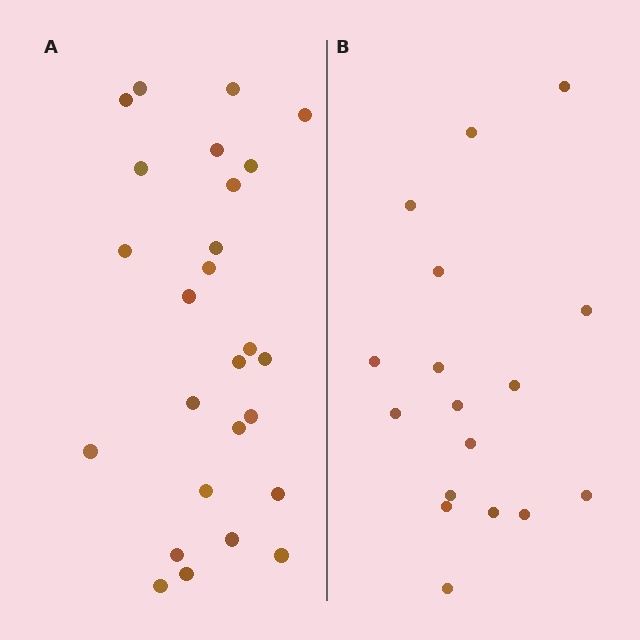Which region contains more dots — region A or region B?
Region A (the left region) has more dots.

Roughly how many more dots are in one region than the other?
Region A has roughly 8 or so more dots than region B.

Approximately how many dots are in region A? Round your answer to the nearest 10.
About 30 dots. (The exact count is 26, which rounds to 30.)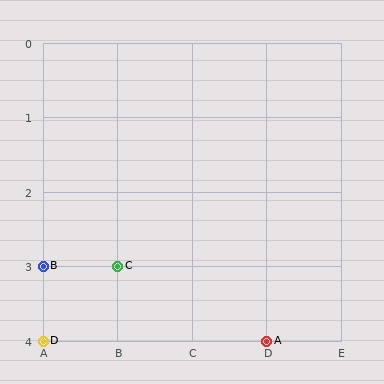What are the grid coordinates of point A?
Point A is at grid coordinates (D, 4).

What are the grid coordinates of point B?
Point B is at grid coordinates (A, 3).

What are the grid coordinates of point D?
Point D is at grid coordinates (A, 4).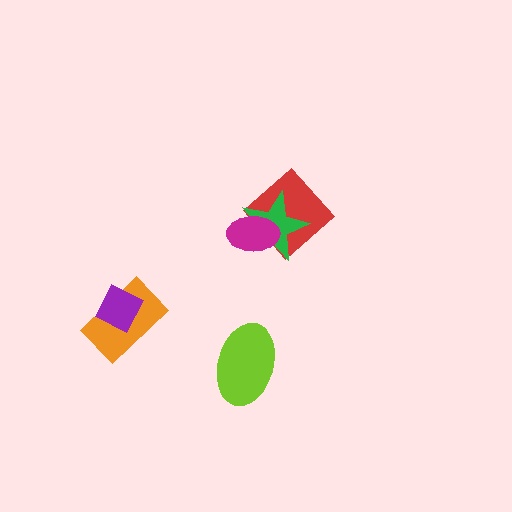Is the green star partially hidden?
Yes, it is partially covered by another shape.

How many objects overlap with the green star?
2 objects overlap with the green star.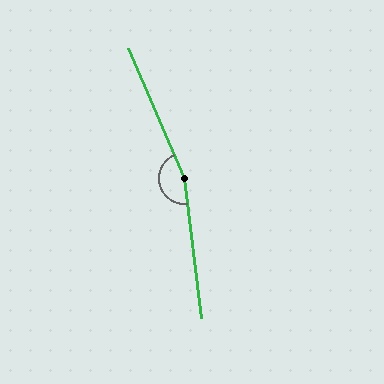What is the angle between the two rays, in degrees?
Approximately 163 degrees.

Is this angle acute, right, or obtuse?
It is obtuse.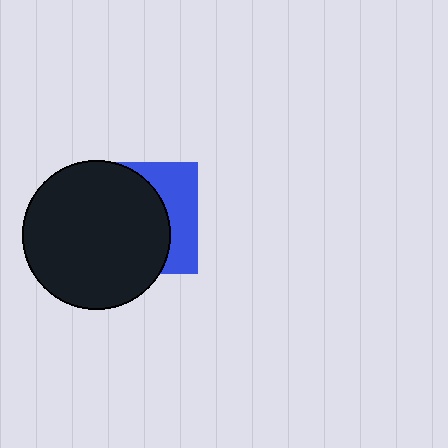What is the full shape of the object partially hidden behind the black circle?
The partially hidden object is a blue square.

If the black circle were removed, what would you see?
You would see the complete blue square.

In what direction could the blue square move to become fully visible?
The blue square could move right. That would shift it out from behind the black circle entirely.